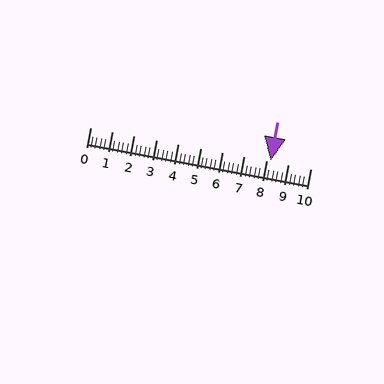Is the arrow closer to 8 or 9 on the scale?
The arrow is closer to 8.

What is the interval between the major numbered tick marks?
The major tick marks are spaced 1 units apart.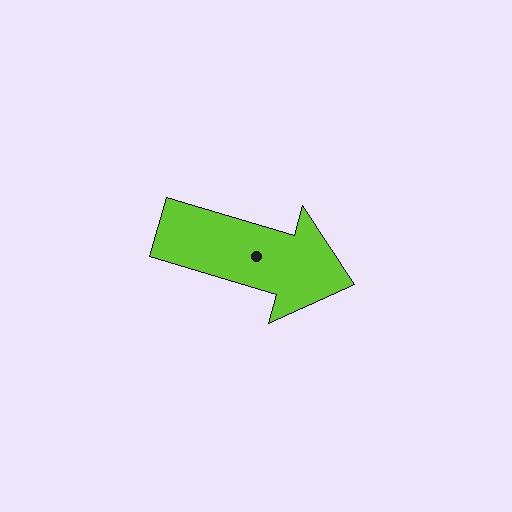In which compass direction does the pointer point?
East.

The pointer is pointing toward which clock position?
Roughly 4 o'clock.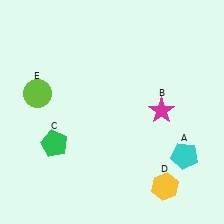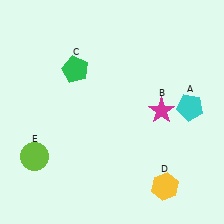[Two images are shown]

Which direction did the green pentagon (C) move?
The green pentagon (C) moved up.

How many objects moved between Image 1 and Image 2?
3 objects moved between the two images.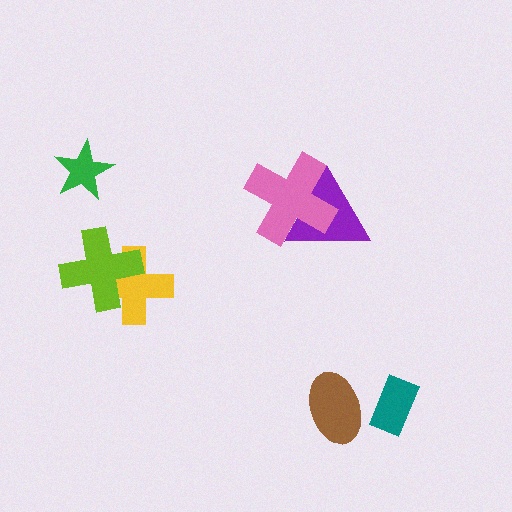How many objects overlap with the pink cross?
1 object overlaps with the pink cross.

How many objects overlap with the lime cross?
1 object overlaps with the lime cross.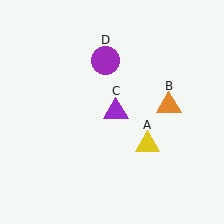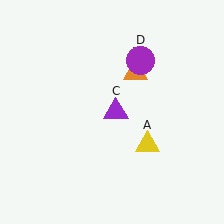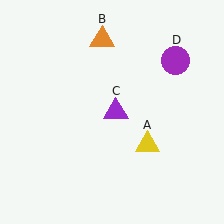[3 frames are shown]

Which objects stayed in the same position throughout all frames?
Yellow triangle (object A) and purple triangle (object C) remained stationary.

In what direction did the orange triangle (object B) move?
The orange triangle (object B) moved up and to the left.